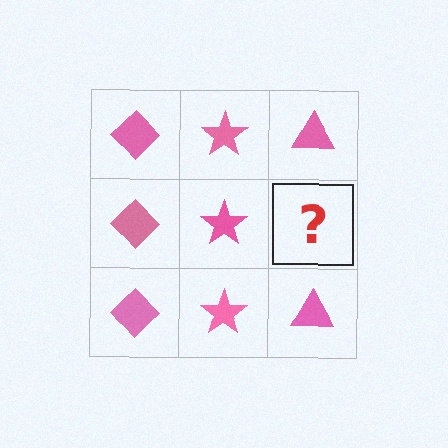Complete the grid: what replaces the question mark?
The question mark should be replaced with a pink triangle.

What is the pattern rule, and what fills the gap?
The rule is that each column has a consistent shape. The gap should be filled with a pink triangle.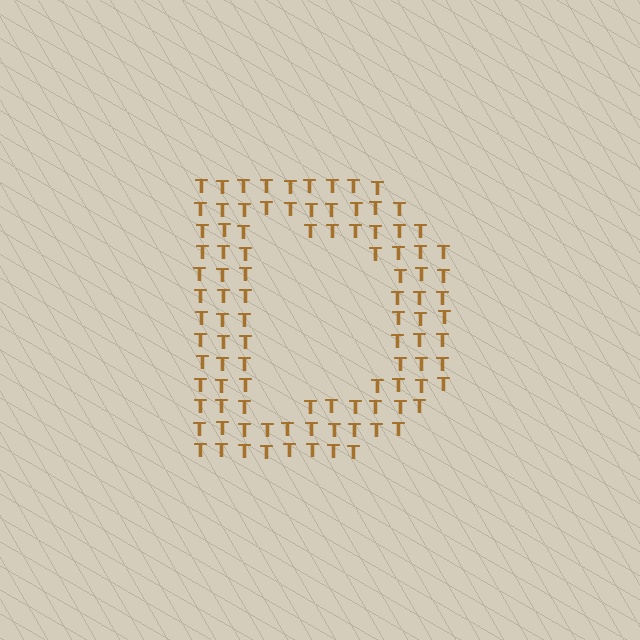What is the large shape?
The large shape is the letter D.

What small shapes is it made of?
It is made of small letter T's.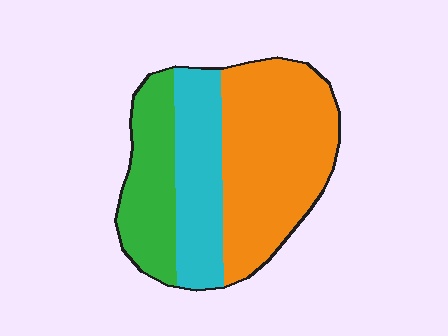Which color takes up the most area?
Orange, at roughly 50%.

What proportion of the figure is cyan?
Cyan covers around 25% of the figure.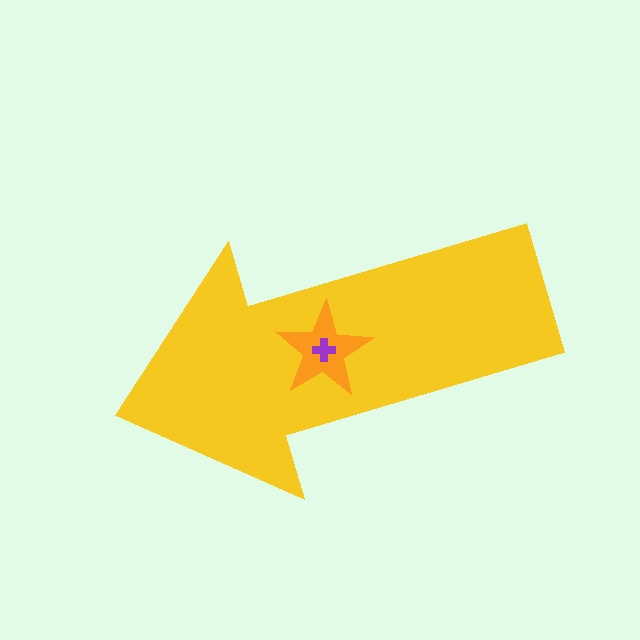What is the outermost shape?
The yellow arrow.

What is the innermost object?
The purple cross.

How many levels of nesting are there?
3.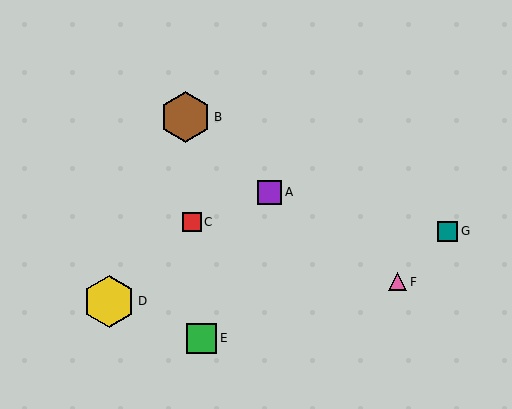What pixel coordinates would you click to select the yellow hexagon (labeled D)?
Click at (109, 302) to select the yellow hexagon D.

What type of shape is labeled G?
Shape G is a teal square.